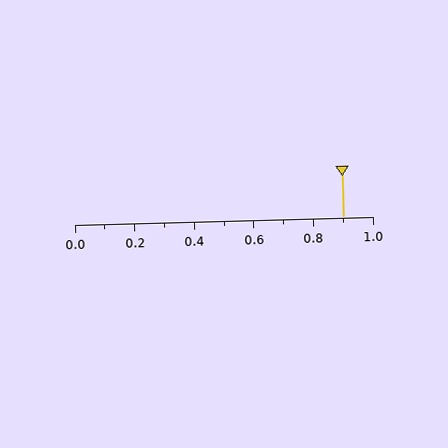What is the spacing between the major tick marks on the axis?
The major ticks are spaced 0.2 apart.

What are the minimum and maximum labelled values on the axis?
The axis runs from 0.0 to 1.0.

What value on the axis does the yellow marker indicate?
The marker indicates approximately 0.9.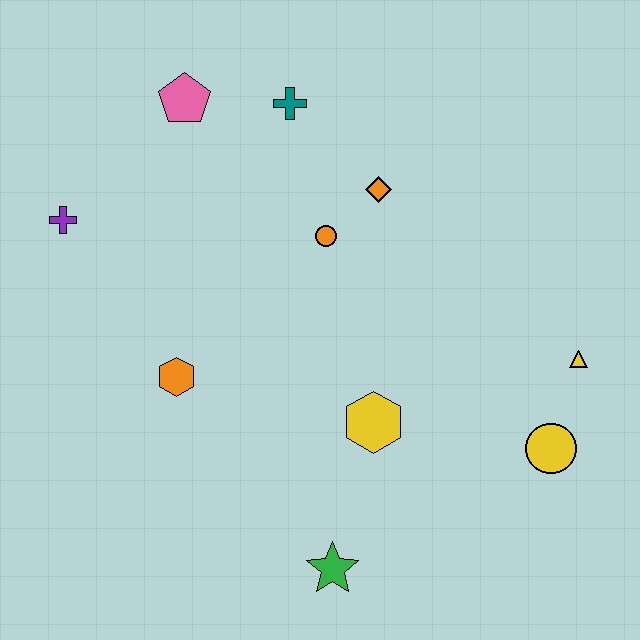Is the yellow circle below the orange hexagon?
Yes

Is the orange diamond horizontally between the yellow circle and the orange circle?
Yes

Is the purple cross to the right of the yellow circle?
No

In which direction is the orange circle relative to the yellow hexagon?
The orange circle is above the yellow hexagon.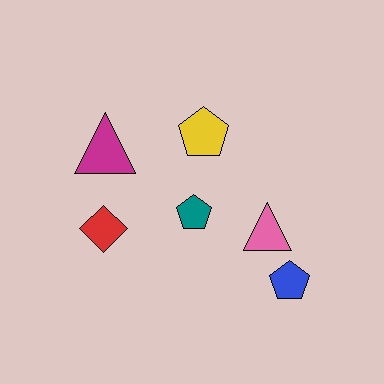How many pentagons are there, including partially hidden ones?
There are 3 pentagons.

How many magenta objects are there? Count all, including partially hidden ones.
There is 1 magenta object.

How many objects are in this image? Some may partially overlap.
There are 6 objects.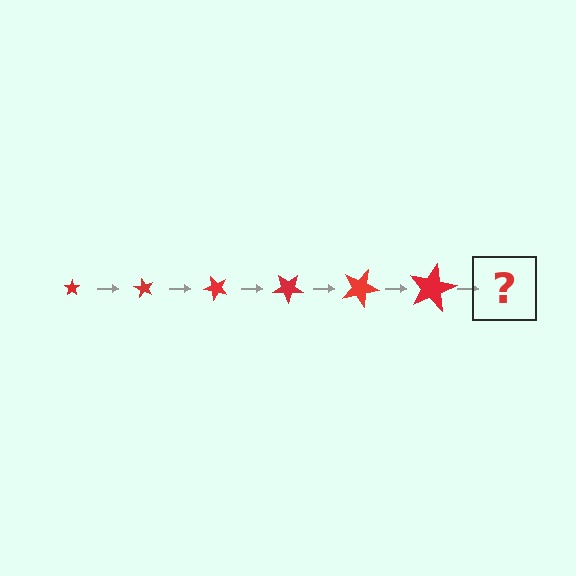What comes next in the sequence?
The next element should be a star, larger than the previous one and rotated 360 degrees from the start.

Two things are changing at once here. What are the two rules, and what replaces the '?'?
The two rules are that the star grows larger each step and it rotates 60 degrees each step. The '?' should be a star, larger than the previous one and rotated 360 degrees from the start.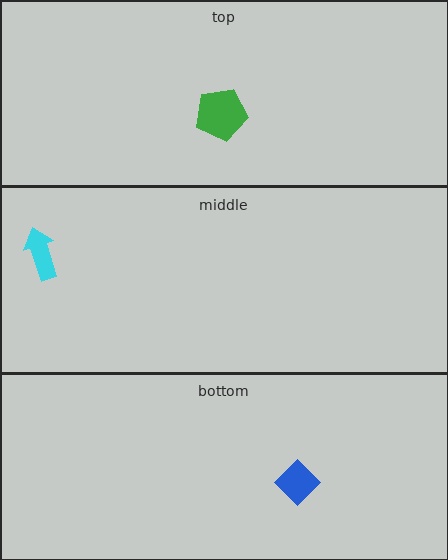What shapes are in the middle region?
The cyan arrow.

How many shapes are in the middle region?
1.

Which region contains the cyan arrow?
The middle region.